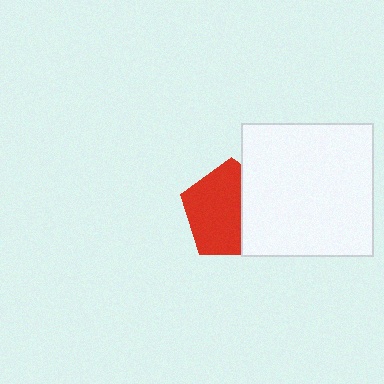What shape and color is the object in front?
The object in front is a white square.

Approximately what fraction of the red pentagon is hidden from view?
Roughly 36% of the red pentagon is hidden behind the white square.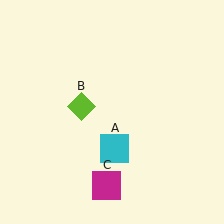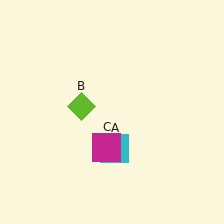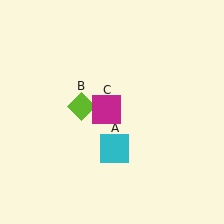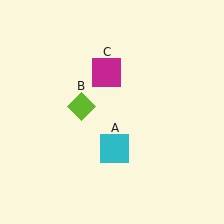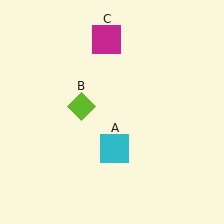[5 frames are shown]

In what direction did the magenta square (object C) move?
The magenta square (object C) moved up.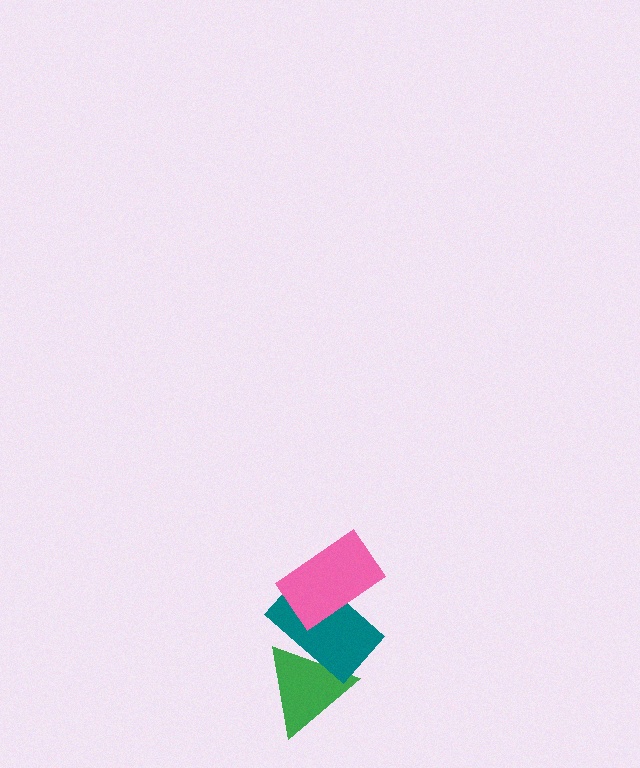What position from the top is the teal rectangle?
The teal rectangle is 2nd from the top.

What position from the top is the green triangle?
The green triangle is 3rd from the top.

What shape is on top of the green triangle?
The teal rectangle is on top of the green triangle.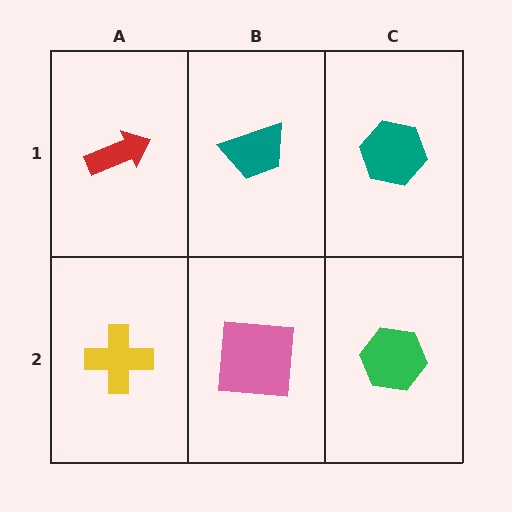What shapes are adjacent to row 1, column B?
A pink square (row 2, column B), a red arrow (row 1, column A), a teal hexagon (row 1, column C).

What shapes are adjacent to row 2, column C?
A teal hexagon (row 1, column C), a pink square (row 2, column B).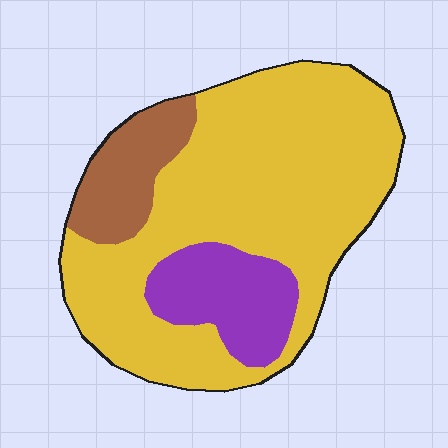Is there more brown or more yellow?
Yellow.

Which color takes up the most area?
Yellow, at roughly 70%.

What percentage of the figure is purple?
Purple takes up about one sixth (1/6) of the figure.